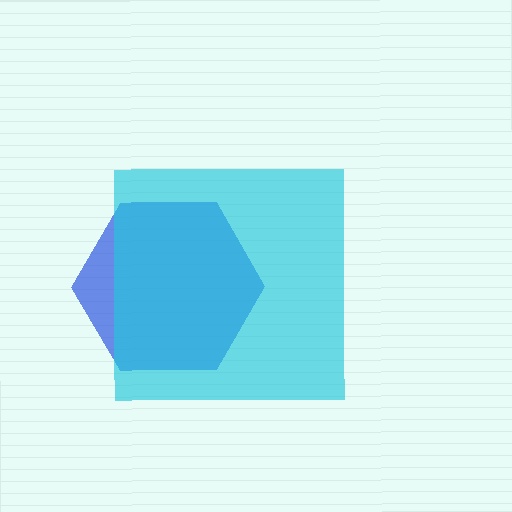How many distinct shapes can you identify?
There are 2 distinct shapes: a blue hexagon, a cyan square.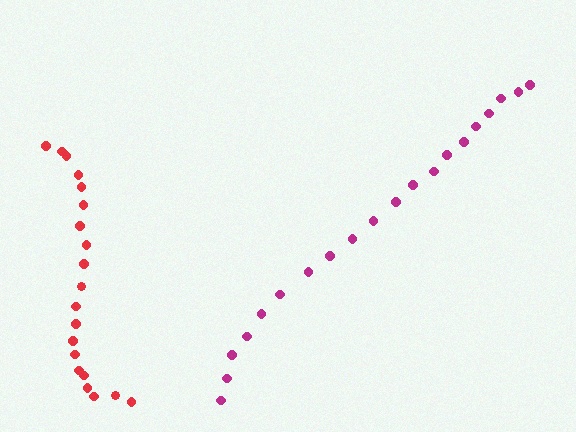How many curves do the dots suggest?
There are 2 distinct paths.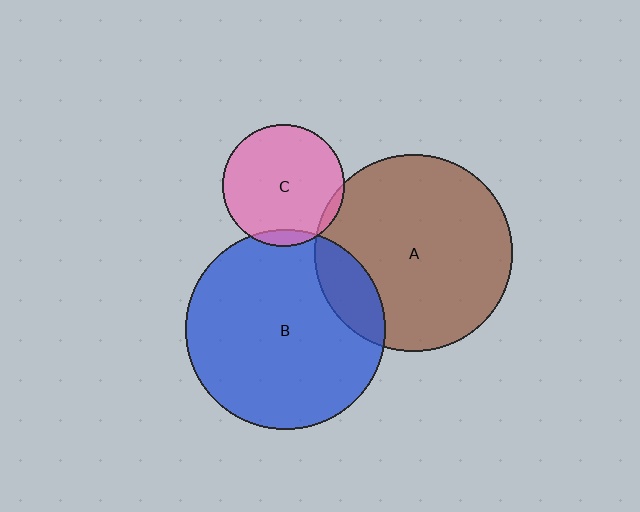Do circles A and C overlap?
Yes.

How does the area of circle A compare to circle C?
Approximately 2.6 times.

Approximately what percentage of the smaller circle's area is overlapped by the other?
Approximately 5%.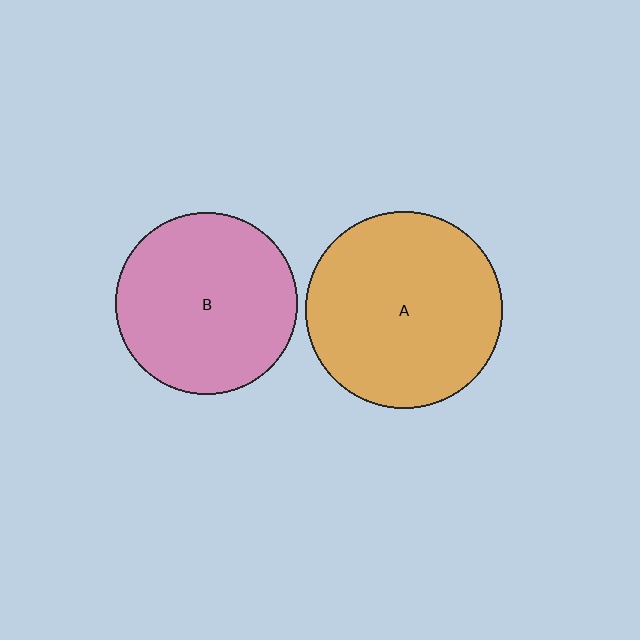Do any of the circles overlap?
No, none of the circles overlap.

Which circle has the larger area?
Circle A (orange).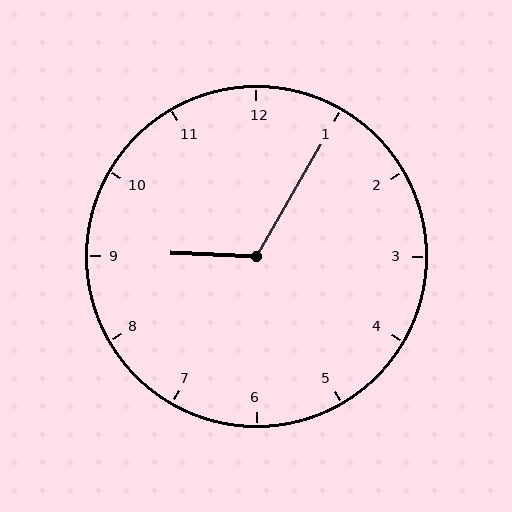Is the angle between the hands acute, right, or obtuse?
It is obtuse.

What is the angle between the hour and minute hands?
Approximately 118 degrees.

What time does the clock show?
9:05.